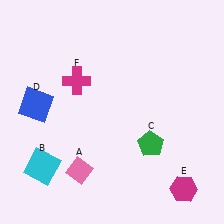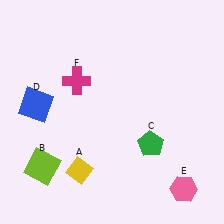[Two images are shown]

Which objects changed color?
A changed from pink to yellow. B changed from cyan to lime. E changed from magenta to pink.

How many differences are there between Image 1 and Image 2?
There are 3 differences between the two images.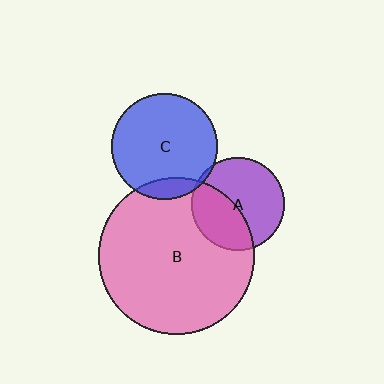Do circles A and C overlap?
Yes.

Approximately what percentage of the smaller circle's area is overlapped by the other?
Approximately 5%.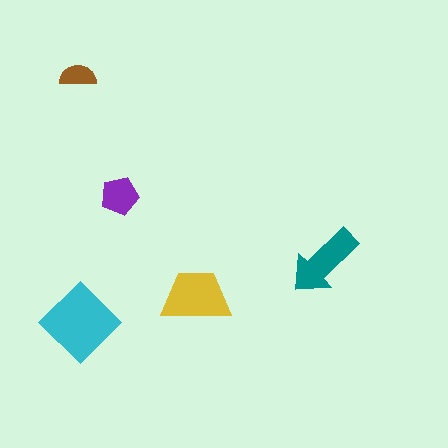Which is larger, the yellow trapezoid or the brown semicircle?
The yellow trapezoid.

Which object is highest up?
The brown semicircle is topmost.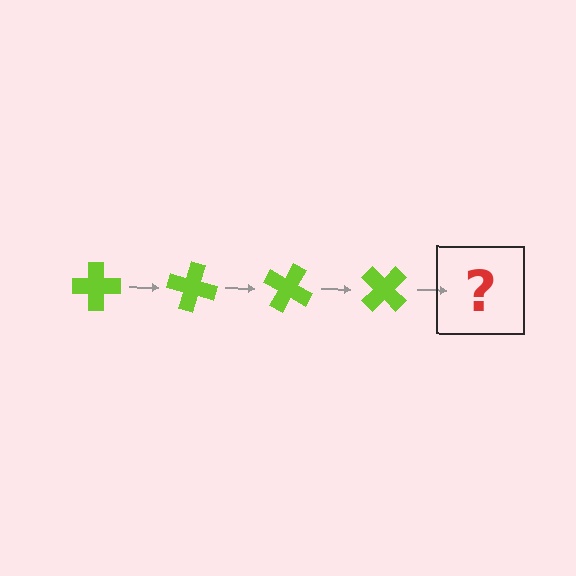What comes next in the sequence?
The next element should be a lime cross rotated 60 degrees.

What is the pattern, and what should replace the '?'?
The pattern is that the cross rotates 15 degrees each step. The '?' should be a lime cross rotated 60 degrees.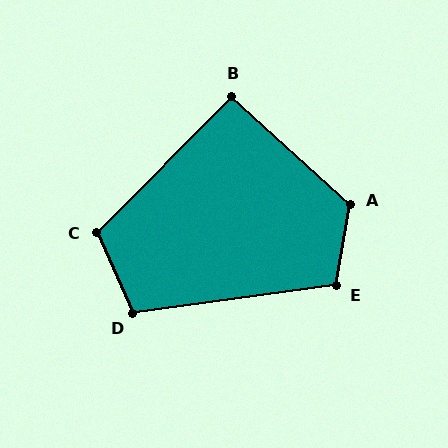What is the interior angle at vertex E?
Approximately 108 degrees (obtuse).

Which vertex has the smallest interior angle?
B, at approximately 92 degrees.